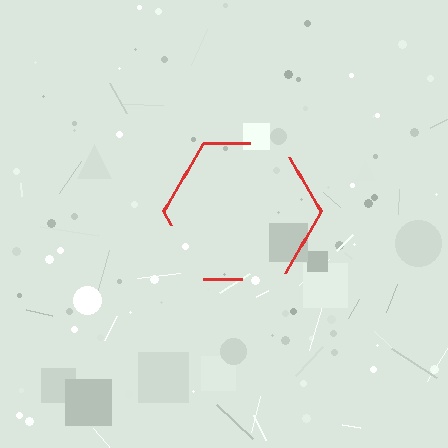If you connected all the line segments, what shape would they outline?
They would outline a hexagon.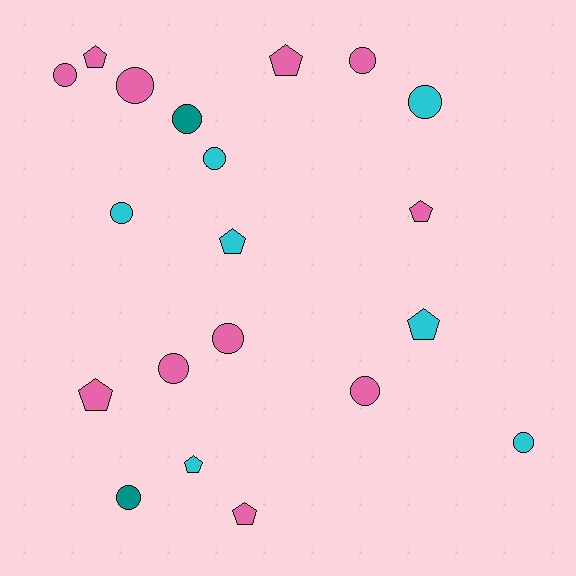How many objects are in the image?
There are 20 objects.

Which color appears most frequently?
Pink, with 11 objects.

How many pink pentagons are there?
There are 5 pink pentagons.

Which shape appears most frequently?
Circle, with 12 objects.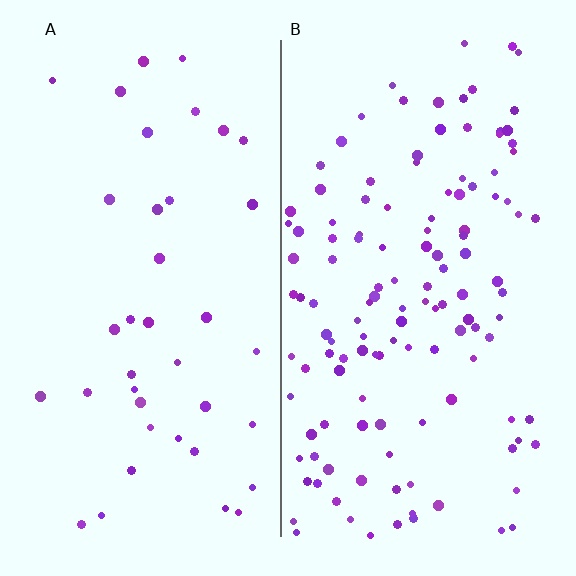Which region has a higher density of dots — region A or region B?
B (the right).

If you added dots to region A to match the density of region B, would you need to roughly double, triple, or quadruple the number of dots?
Approximately triple.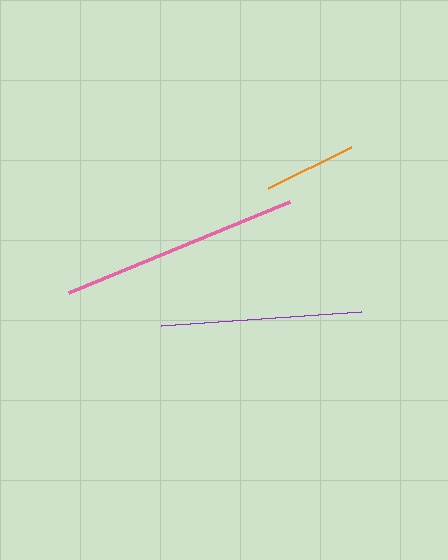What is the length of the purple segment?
The purple segment is approximately 201 pixels long.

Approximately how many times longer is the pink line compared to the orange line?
The pink line is approximately 2.6 times the length of the orange line.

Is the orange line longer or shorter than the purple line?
The purple line is longer than the orange line.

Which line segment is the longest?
The pink line is the longest at approximately 239 pixels.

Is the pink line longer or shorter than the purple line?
The pink line is longer than the purple line.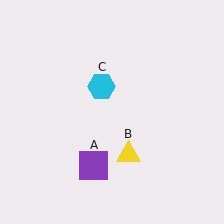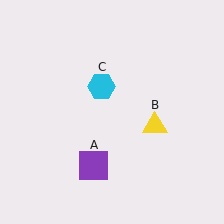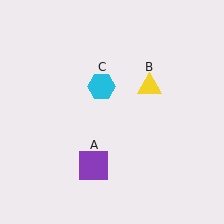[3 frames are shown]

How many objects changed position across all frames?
1 object changed position: yellow triangle (object B).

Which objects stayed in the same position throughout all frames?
Purple square (object A) and cyan hexagon (object C) remained stationary.